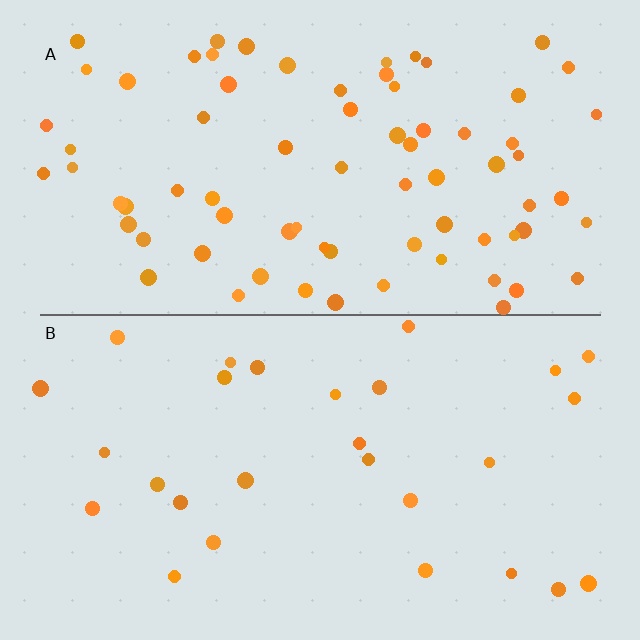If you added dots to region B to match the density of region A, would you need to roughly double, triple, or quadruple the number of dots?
Approximately triple.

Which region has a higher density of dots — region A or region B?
A (the top).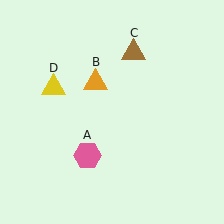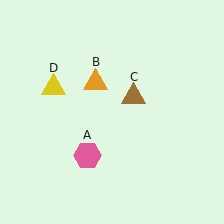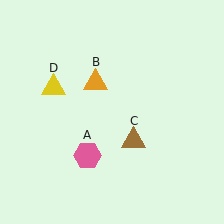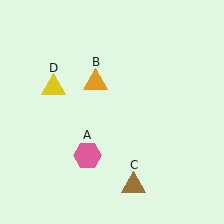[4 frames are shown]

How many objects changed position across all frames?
1 object changed position: brown triangle (object C).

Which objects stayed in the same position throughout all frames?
Pink hexagon (object A) and orange triangle (object B) and yellow triangle (object D) remained stationary.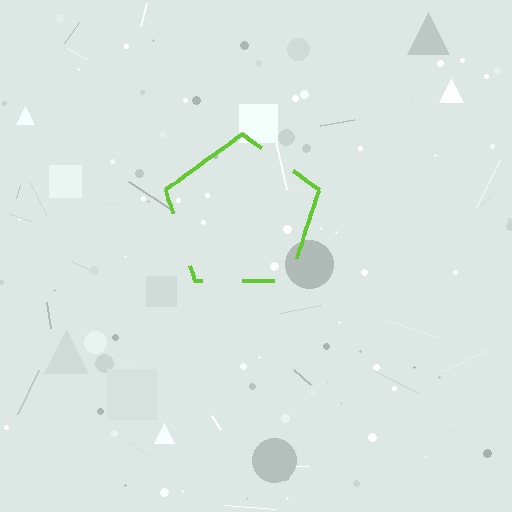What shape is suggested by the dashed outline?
The dashed outline suggests a pentagon.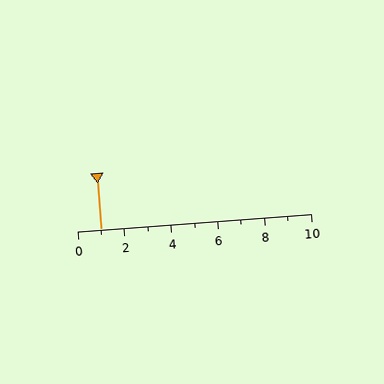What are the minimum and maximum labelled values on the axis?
The axis runs from 0 to 10.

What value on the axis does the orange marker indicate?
The marker indicates approximately 1.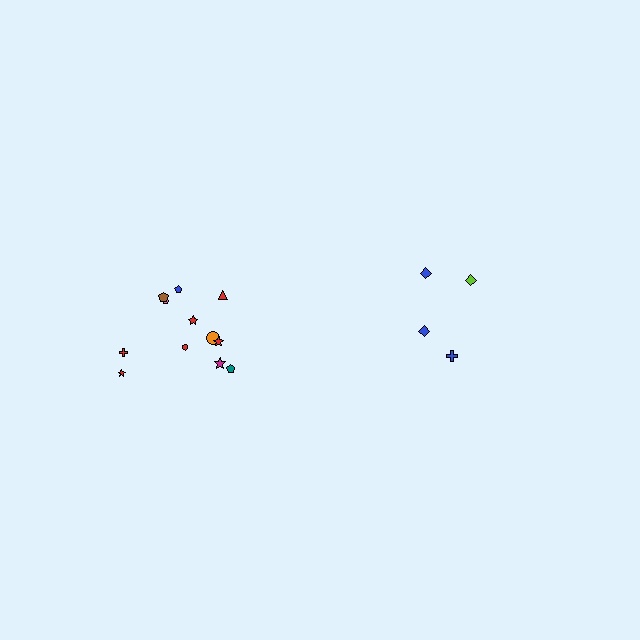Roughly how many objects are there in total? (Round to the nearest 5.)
Roughly 15 objects in total.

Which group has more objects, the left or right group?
The left group.